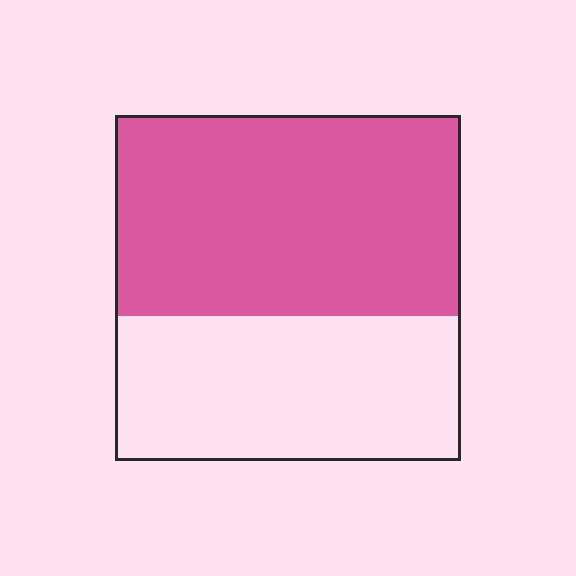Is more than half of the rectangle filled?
Yes.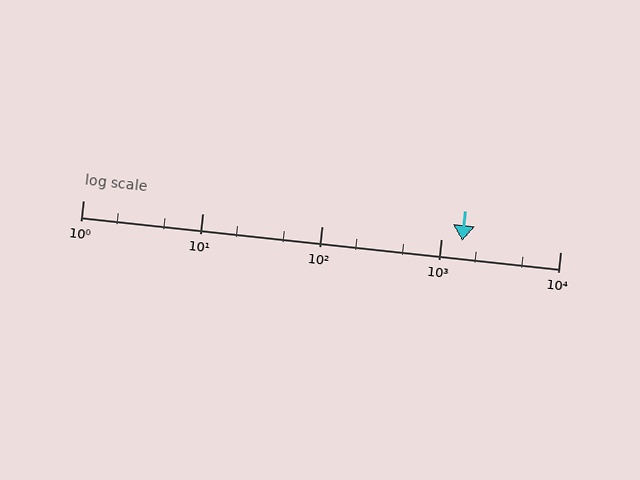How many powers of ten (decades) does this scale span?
The scale spans 4 decades, from 1 to 10000.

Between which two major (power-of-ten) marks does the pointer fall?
The pointer is between 1000 and 10000.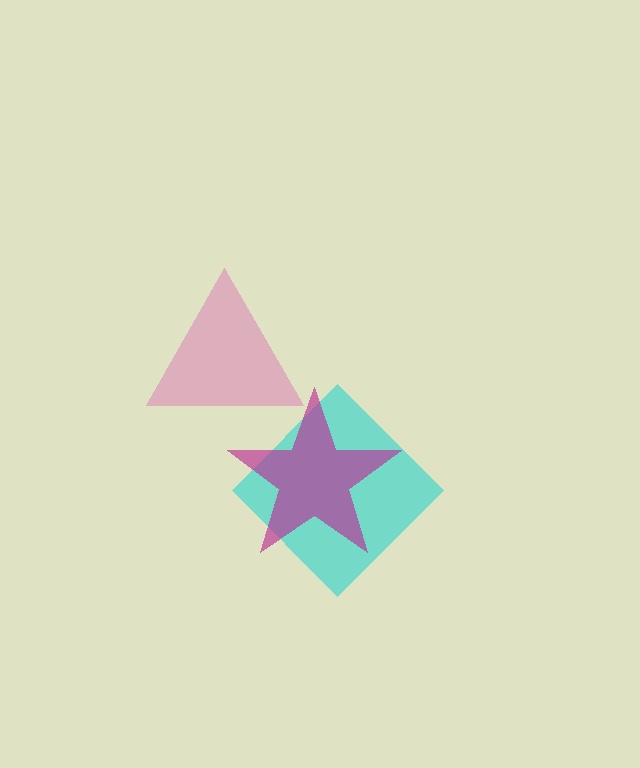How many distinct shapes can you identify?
There are 3 distinct shapes: a pink triangle, a cyan diamond, a magenta star.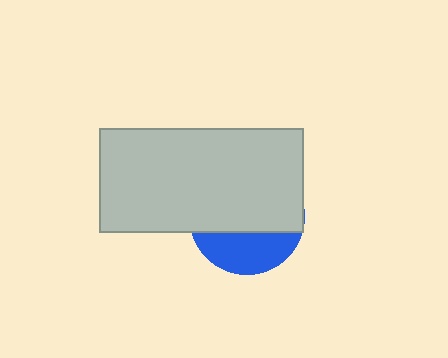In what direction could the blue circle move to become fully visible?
The blue circle could move down. That would shift it out from behind the light gray rectangle entirely.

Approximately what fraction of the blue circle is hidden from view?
Roughly 68% of the blue circle is hidden behind the light gray rectangle.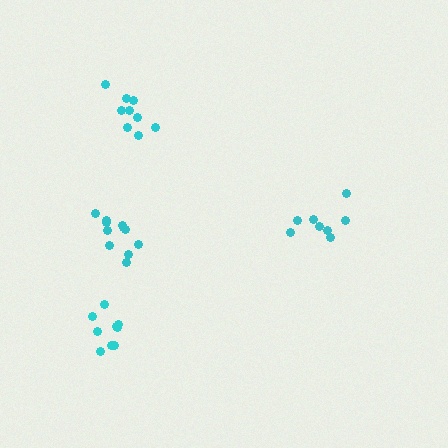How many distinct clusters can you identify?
There are 4 distinct clusters.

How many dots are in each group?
Group 1: 8 dots, Group 2: 9 dots, Group 3: 9 dots, Group 4: 11 dots (37 total).